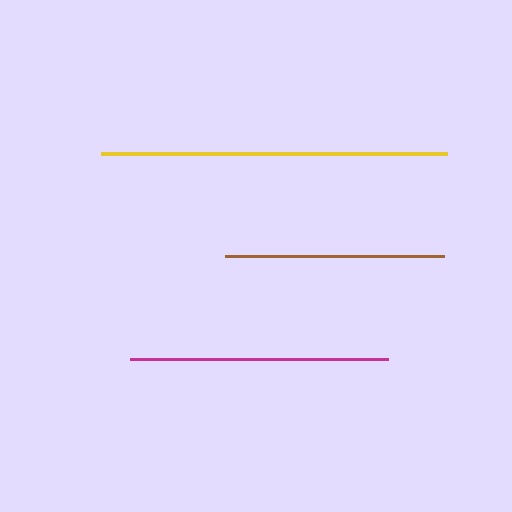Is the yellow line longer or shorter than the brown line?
The yellow line is longer than the brown line.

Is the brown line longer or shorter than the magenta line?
The magenta line is longer than the brown line.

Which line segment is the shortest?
The brown line is the shortest at approximately 219 pixels.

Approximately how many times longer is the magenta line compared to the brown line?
The magenta line is approximately 1.2 times the length of the brown line.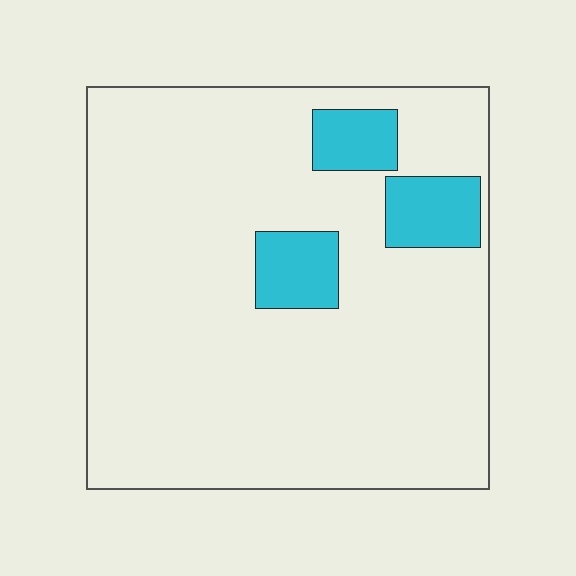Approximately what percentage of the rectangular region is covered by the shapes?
Approximately 10%.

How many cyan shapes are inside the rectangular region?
3.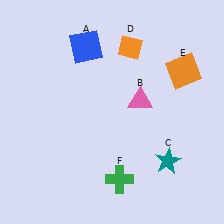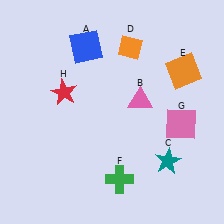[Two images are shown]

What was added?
A pink square (G), a red star (H) were added in Image 2.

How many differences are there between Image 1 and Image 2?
There are 2 differences between the two images.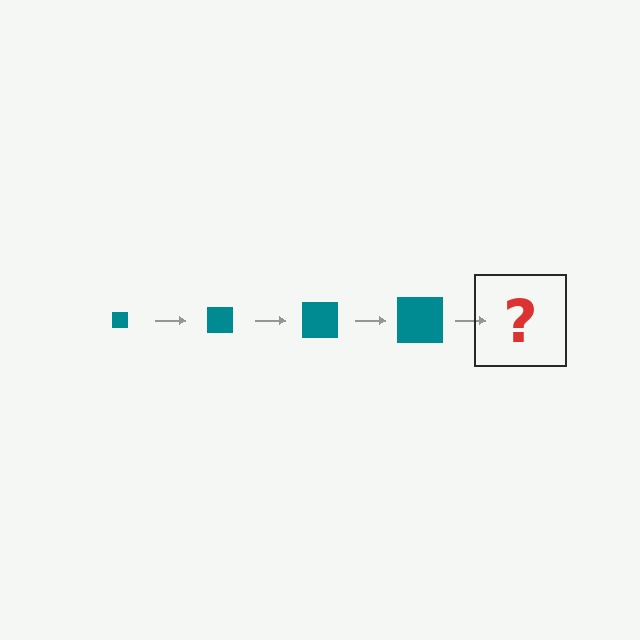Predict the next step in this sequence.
The next step is a teal square, larger than the previous one.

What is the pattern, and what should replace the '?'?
The pattern is that the square gets progressively larger each step. The '?' should be a teal square, larger than the previous one.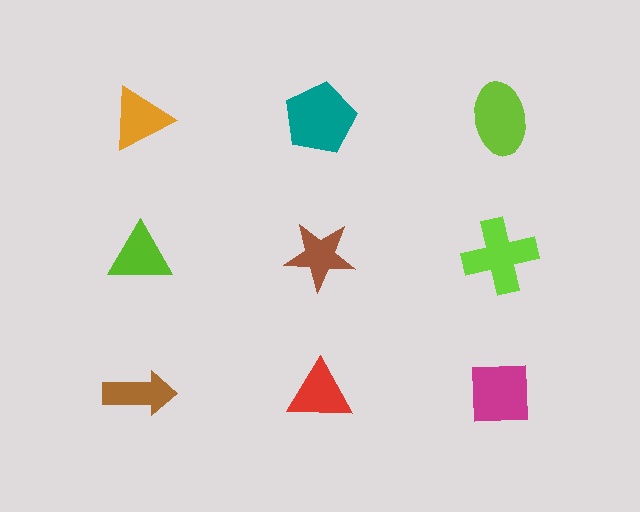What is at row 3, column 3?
A magenta square.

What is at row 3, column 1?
A brown arrow.